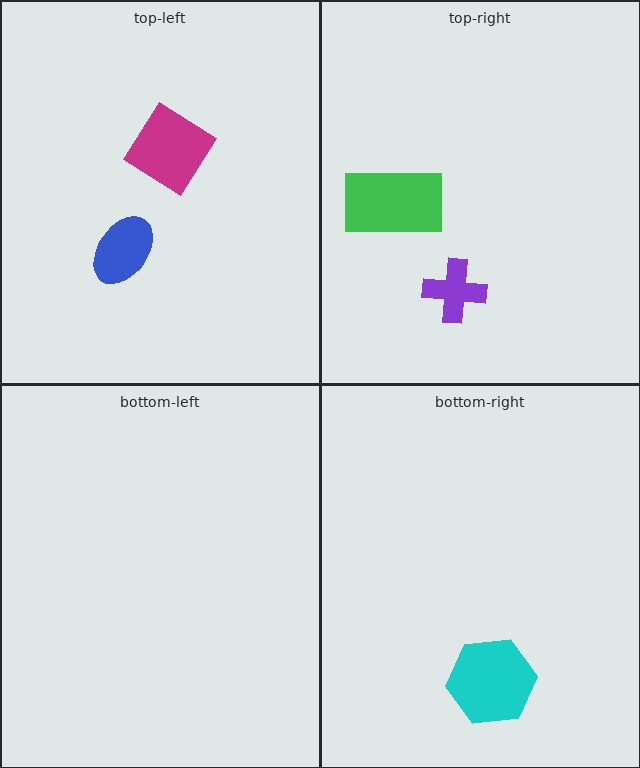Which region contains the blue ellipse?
The top-left region.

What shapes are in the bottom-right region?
The cyan hexagon.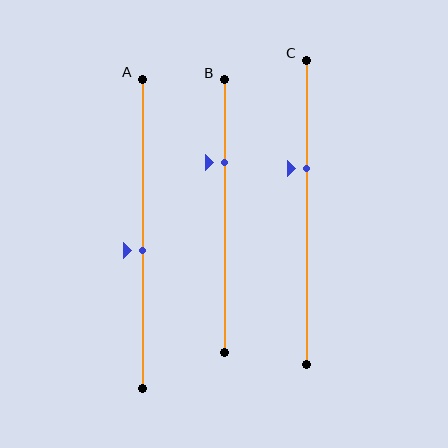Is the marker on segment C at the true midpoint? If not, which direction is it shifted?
No, the marker on segment C is shifted upward by about 15% of the segment length.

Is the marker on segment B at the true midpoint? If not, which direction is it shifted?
No, the marker on segment B is shifted upward by about 20% of the segment length.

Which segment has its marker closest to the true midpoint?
Segment A has its marker closest to the true midpoint.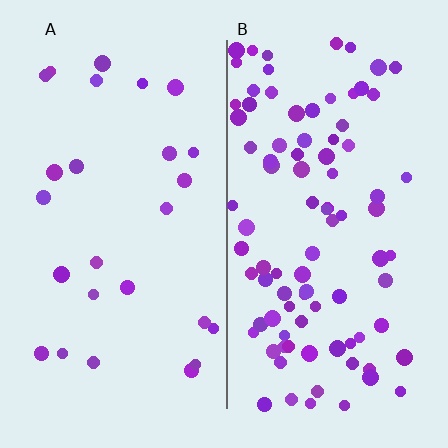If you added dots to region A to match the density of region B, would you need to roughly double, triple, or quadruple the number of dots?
Approximately quadruple.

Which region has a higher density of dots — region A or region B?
B (the right).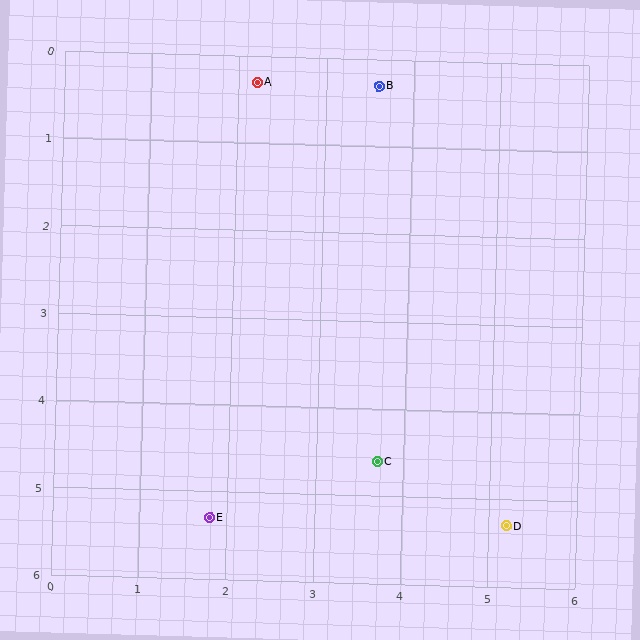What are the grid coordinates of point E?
Point E is at approximately (1.8, 5.3).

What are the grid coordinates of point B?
Point B is at approximately (3.6, 0.3).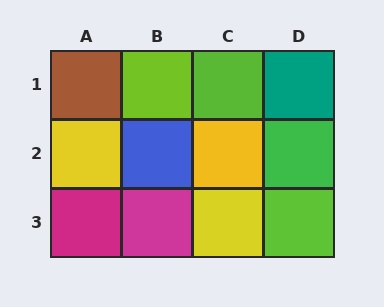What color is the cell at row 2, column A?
Yellow.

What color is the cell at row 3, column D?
Lime.